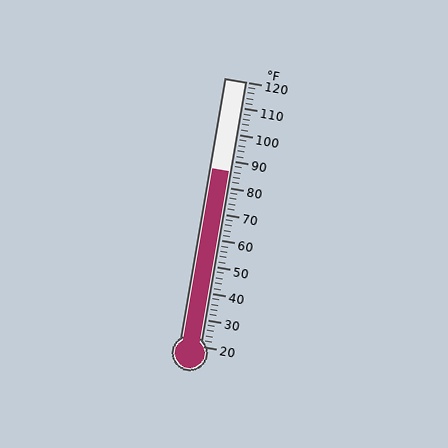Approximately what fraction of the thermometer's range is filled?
The thermometer is filled to approximately 65% of its range.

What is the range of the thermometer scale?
The thermometer scale ranges from 20°F to 120°F.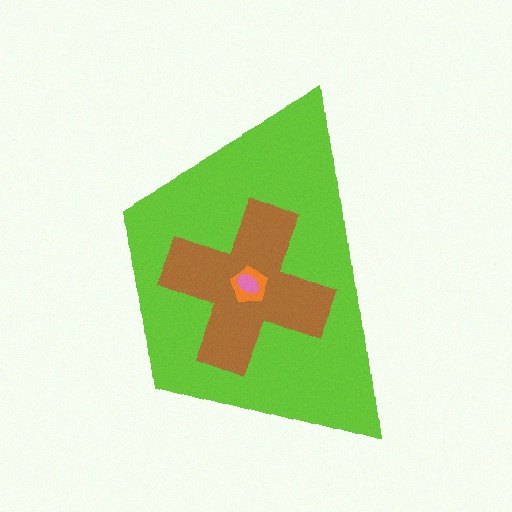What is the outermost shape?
The lime trapezoid.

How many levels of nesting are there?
4.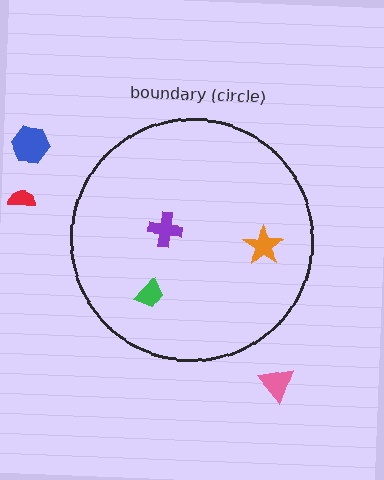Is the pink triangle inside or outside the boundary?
Outside.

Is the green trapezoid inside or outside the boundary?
Inside.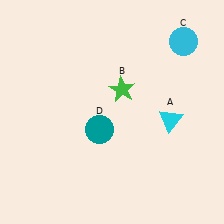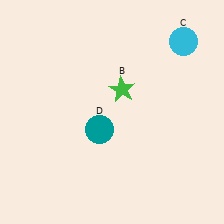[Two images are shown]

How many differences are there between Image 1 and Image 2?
There is 1 difference between the two images.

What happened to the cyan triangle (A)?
The cyan triangle (A) was removed in Image 2. It was in the bottom-right area of Image 1.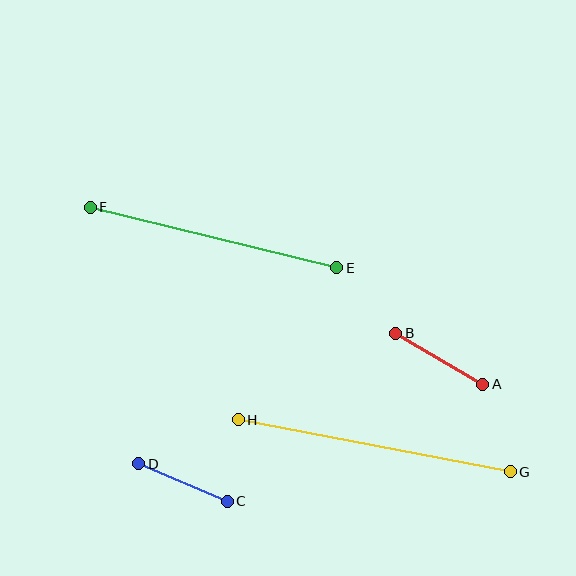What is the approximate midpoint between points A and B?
The midpoint is at approximately (439, 359) pixels.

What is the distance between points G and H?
The distance is approximately 277 pixels.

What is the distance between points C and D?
The distance is approximately 96 pixels.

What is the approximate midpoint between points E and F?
The midpoint is at approximately (214, 237) pixels.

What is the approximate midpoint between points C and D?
The midpoint is at approximately (183, 482) pixels.